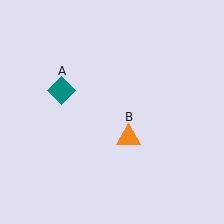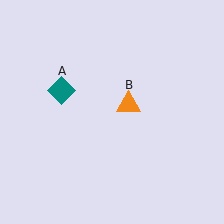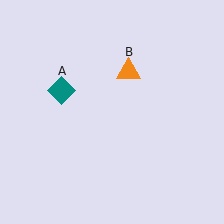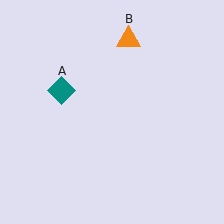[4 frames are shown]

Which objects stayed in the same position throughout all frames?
Teal diamond (object A) remained stationary.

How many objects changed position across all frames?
1 object changed position: orange triangle (object B).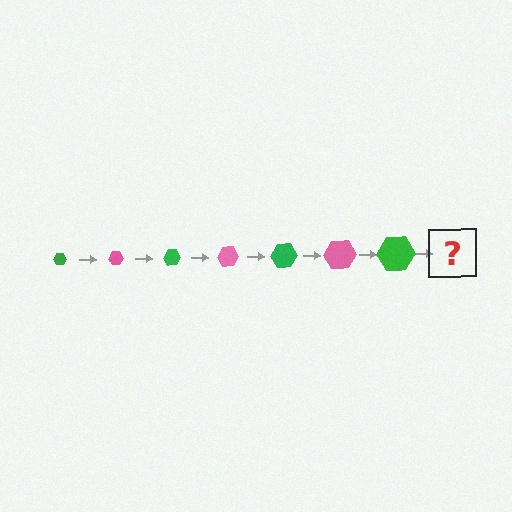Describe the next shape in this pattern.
It should be a pink hexagon, larger than the previous one.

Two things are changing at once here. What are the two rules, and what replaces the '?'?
The two rules are that the hexagon grows larger each step and the color cycles through green and pink. The '?' should be a pink hexagon, larger than the previous one.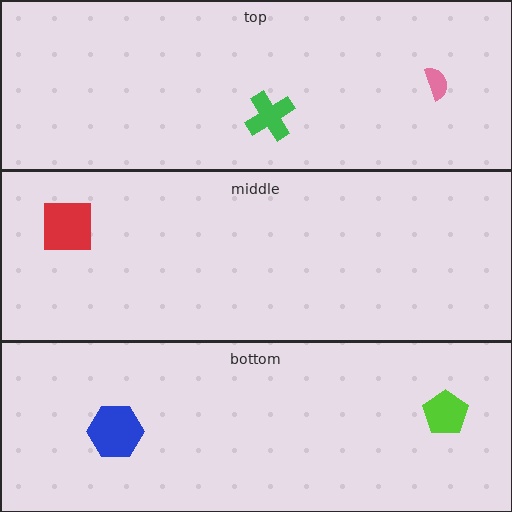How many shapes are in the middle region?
1.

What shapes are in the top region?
The pink semicircle, the green cross.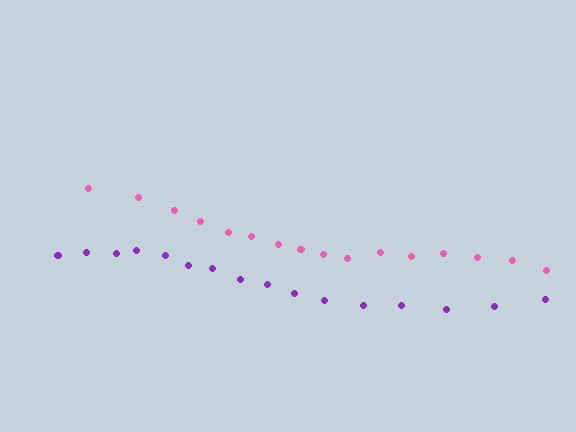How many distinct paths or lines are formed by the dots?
There are 2 distinct paths.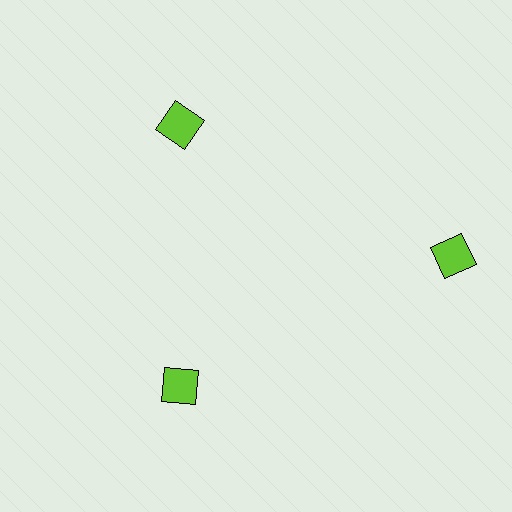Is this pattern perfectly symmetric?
No. The 3 lime squares are arranged in a ring, but one element near the 3 o'clock position is pushed outward from the center, breaking the 3-fold rotational symmetry.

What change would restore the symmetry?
The symmetry would be restored by moving it inward, back onto the ring so that all 3 squares sit at equal angles and equal distance from the center.